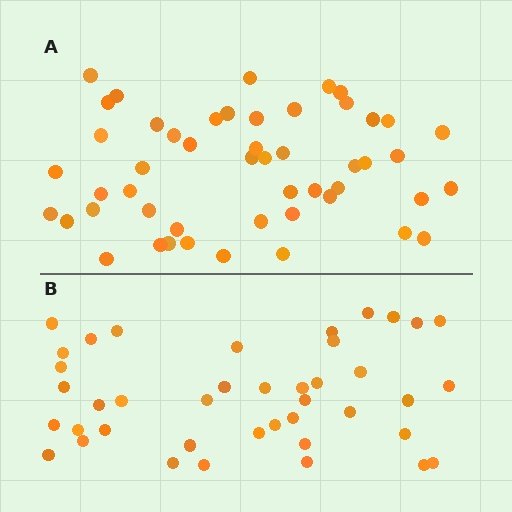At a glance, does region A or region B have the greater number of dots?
Region A (the top region) has more dots.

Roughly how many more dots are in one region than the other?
Region A has roughly 8 or so more dots than region B.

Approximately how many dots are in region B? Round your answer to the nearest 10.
About 40 dots. (The exact count is 41, which rounds to 40.)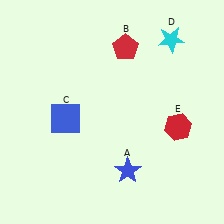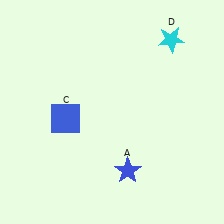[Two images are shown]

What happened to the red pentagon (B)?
The red pentagon (B) was removed in Image 2. It was in the top-right area of Image 1.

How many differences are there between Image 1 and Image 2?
There are 2 differences between the two images.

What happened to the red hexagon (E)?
The red hexagon (E) was removed in Image 2. It was in the bottom-right area of Image 1.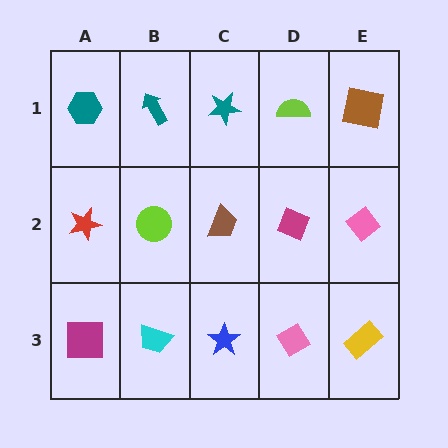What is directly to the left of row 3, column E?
A pink diamond.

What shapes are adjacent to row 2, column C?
A teal star (row 1, column C), a blue star (row 3, column C), a lime circle (row 2, column B), a magenta diamond (row 2, column D).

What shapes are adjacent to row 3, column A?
A red star (row 2, column A), a cyan trapezoid (row 3, column B).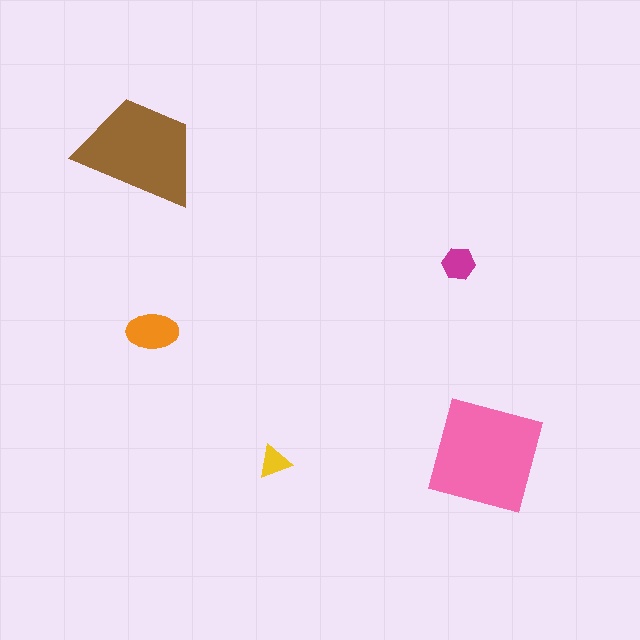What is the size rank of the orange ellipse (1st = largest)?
3rd.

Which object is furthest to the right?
The pink square is rightmost.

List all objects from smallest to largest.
The yellow triangle, the magenta hexagon, the orange ellipse, the brown trapezoid, the pink square.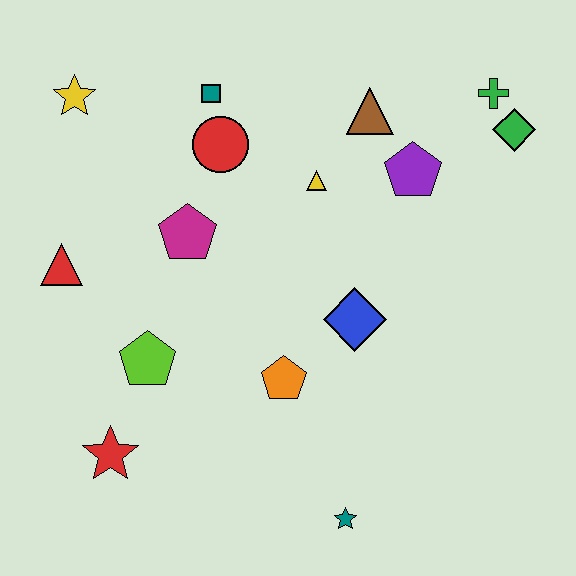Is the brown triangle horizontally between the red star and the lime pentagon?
No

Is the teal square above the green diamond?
Yes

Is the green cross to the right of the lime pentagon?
Yes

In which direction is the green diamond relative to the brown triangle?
The green diamond is to the right of the brown triangle.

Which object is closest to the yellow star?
The teal square is closest to the yellow star.